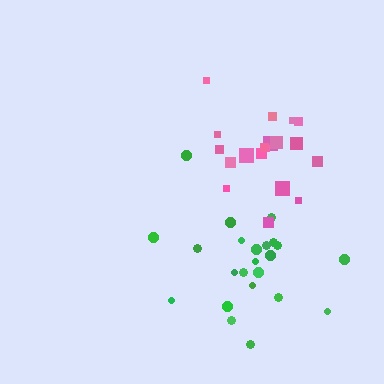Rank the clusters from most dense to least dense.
pink, green.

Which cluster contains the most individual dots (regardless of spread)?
Green (23).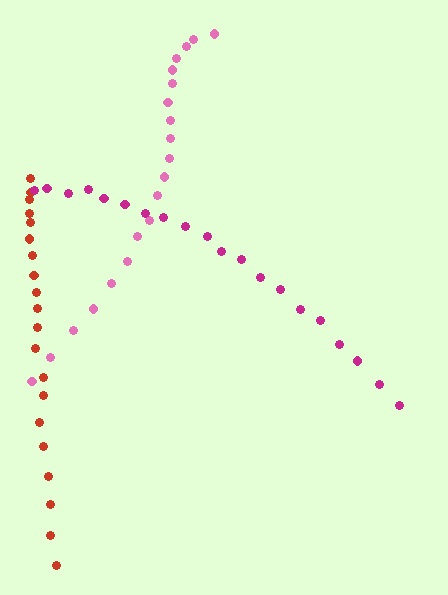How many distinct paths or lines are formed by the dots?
There are 3 distinct paths.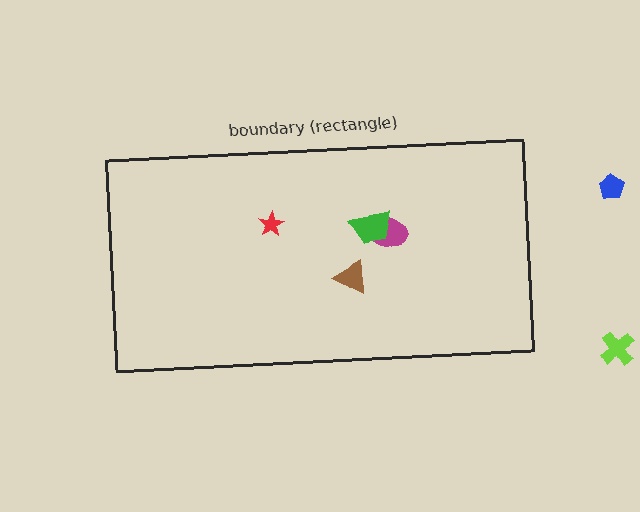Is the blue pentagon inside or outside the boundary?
Outside.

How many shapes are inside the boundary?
4 inside, 2 outside.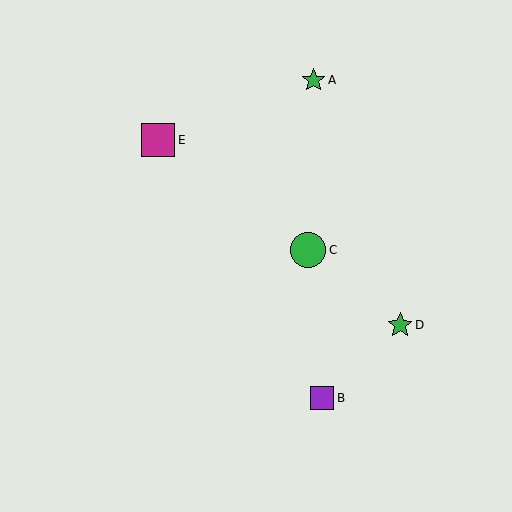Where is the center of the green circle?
The center of the green circle is at (308, 250).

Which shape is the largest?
The green circle (labeled C) is the largest.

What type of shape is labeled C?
Shape C is a green circle.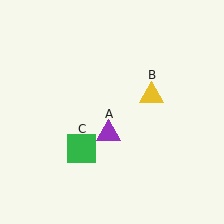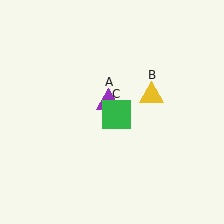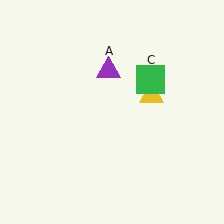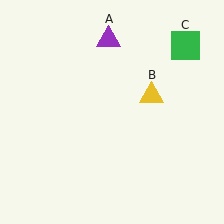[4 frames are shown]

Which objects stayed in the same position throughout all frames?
Yellow triangle (object B) remained stationary.